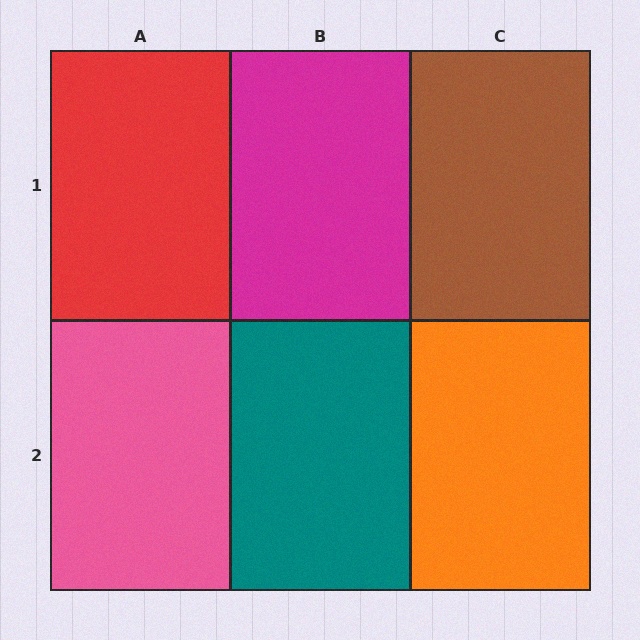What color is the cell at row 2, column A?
Pink.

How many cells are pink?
1 cell is pink.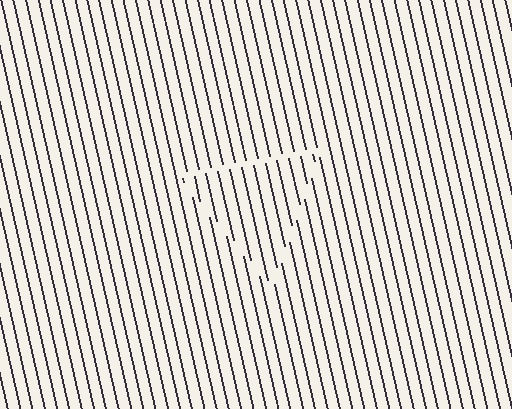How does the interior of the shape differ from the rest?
The interior of the shape contains the same grating, shifted by half a period — the contour is defined by the phase discontinuity where line-ends from the inner and outer gratings abut.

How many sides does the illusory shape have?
3 sides — the line-ends trace a triangle.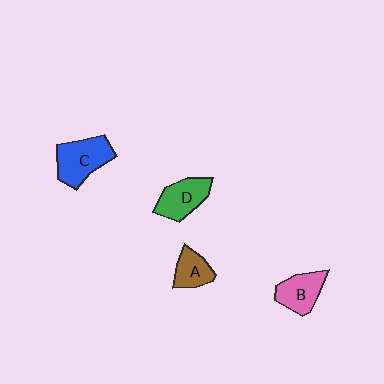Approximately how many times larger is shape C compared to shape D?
Approximately 1.2 times.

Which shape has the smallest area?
Shape A (brown).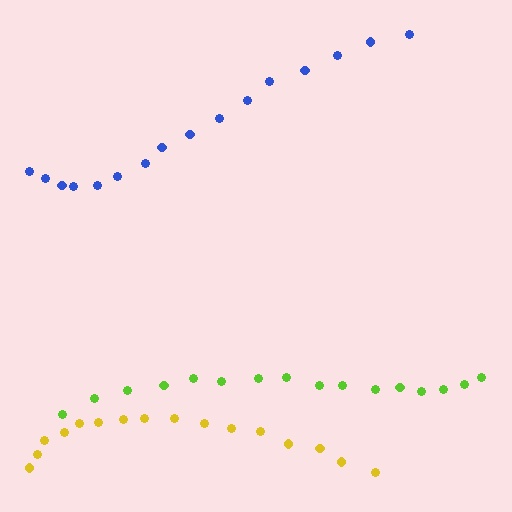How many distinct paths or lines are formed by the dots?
There are 3 distinct paths.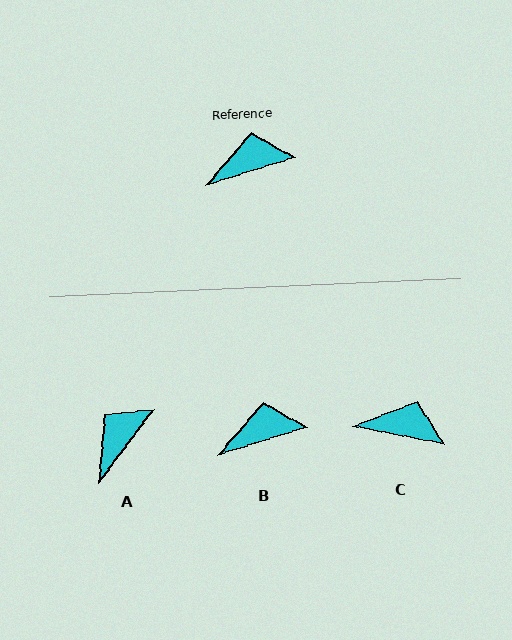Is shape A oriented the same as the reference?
No, it is off by about 36 degrees.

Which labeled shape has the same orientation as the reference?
B.